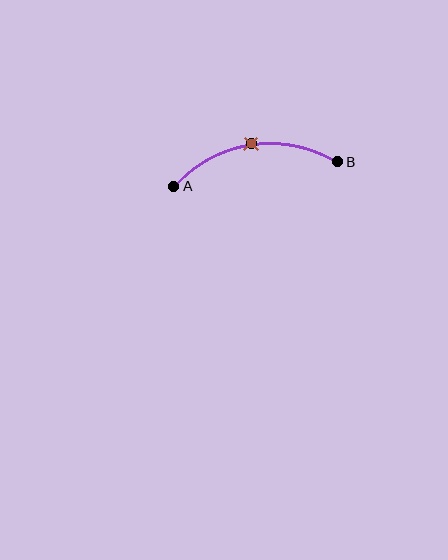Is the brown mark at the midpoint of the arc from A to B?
Yes. The brown mark lies on the arc at equal arc-length from both A and B — it is the arc midpoint.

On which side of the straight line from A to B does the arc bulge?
The arc bulges above the straight line connecting A and B.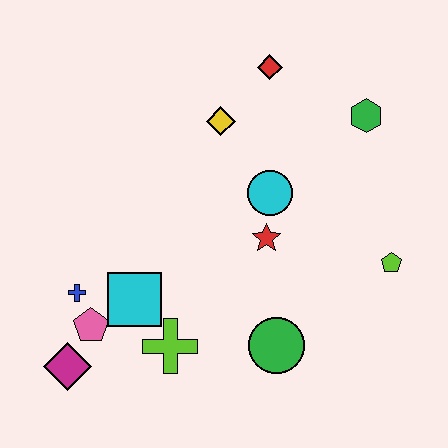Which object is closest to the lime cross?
The cyan square is closest to the lime cross.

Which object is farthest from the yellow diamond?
The magenta diamond is farthest from the yellow diamond.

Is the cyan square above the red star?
No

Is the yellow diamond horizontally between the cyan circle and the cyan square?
Yes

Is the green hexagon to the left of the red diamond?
No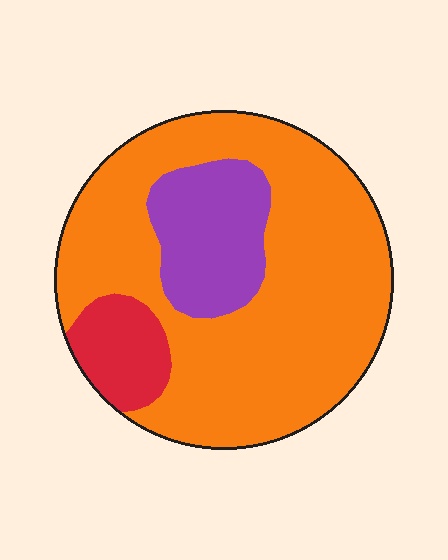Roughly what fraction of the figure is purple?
Purple covers roughly 15% of the figure.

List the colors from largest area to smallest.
From largest to smallest: orange, purple, red.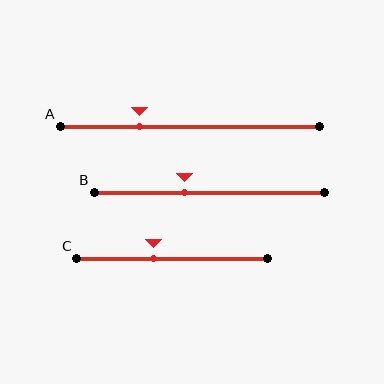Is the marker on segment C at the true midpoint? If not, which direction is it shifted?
No, the marker on segment C is shifted to the left by about 10% of the segment length.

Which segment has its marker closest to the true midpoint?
Segment C has its marker closest to the true midpoint.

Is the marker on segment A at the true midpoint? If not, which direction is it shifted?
No, the marker on segment A is shifted to the left by about 19% of the segment length.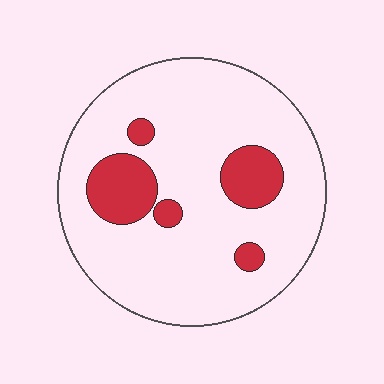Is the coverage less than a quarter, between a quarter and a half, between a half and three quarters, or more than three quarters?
Less than a quarter.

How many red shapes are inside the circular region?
5.